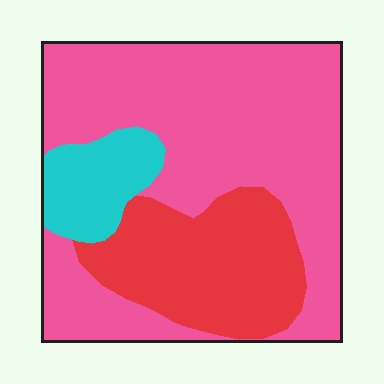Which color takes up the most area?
Pink, at roughly 60%.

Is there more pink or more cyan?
Pink.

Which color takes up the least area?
Cyan, at roughly 10%.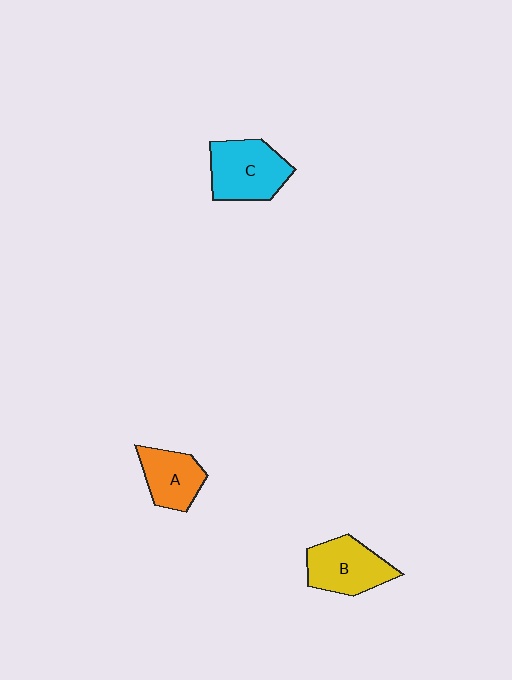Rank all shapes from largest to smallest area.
From largest to smallest: C (cyan), B (yellow), A (orange).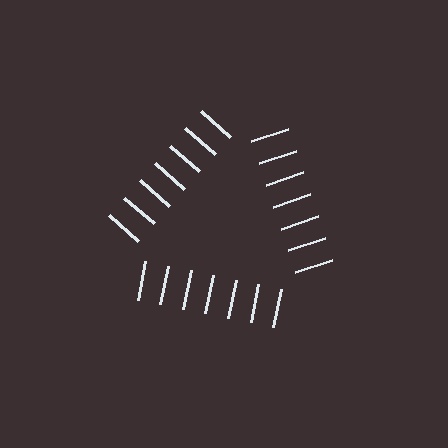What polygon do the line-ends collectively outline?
An illusory triangle — the line segments terminate on its edges but no continuous stroke is drawn.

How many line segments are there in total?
21 — 7 along each of the 3 edges.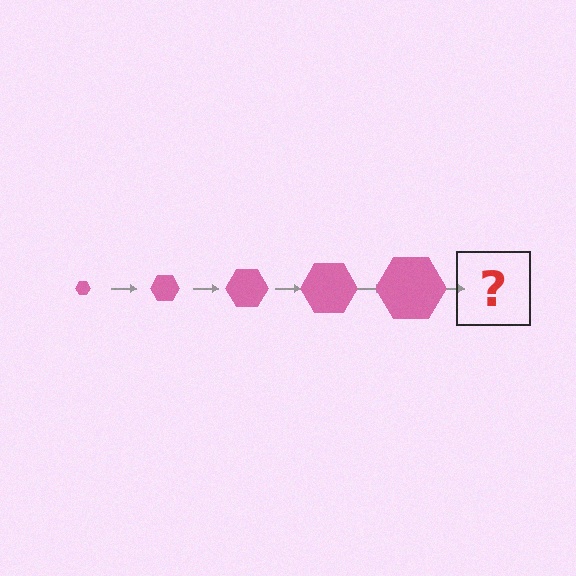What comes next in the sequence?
The next element should be a pink hexagon, larger than the previous one.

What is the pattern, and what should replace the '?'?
The pattern is that the hexagon gets progressively larger each step. The '?' should be a pink hexagon, larger than the previous one.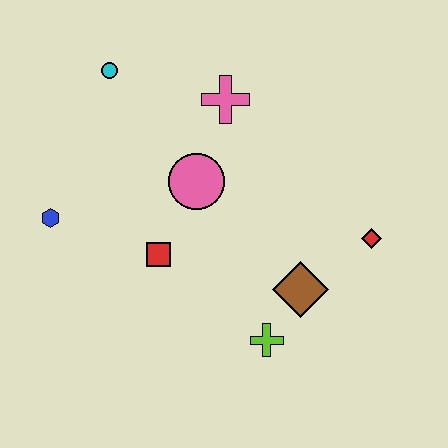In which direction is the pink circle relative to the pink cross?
The pink circle is below the pink cross.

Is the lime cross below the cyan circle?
Yes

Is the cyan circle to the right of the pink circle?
No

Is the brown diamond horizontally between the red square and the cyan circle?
No